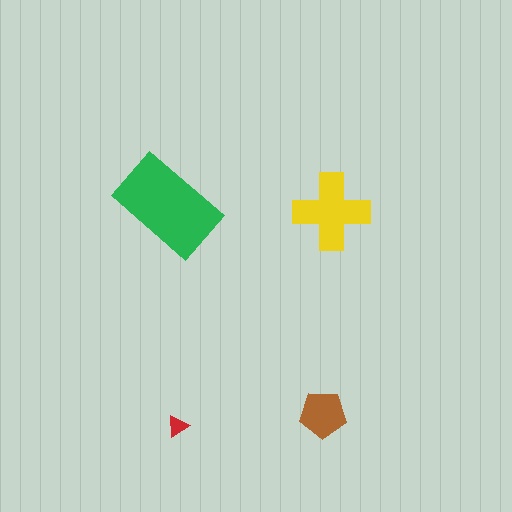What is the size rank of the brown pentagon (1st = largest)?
3rd.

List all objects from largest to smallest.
The green rectangle, the yellow cross, the brown pentagon, the red triangle.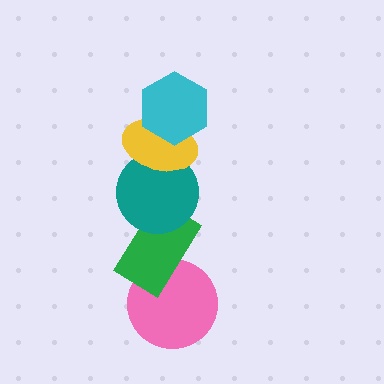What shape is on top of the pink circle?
The green rectangle is on top of the pink circle.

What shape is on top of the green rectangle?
The teal circle is on top of the green rectangle.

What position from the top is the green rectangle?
The green rectangle is 4th from the top.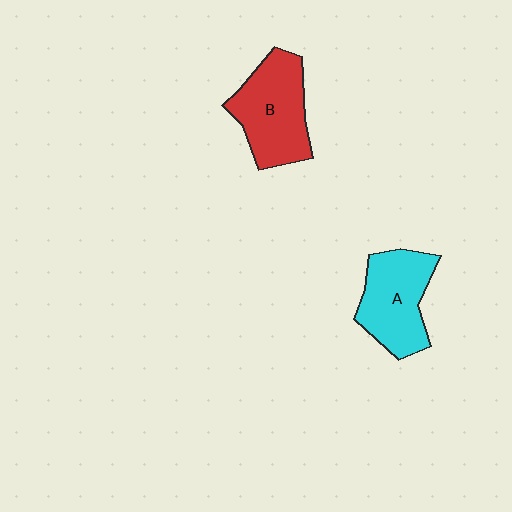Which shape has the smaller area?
Shape A (cyan).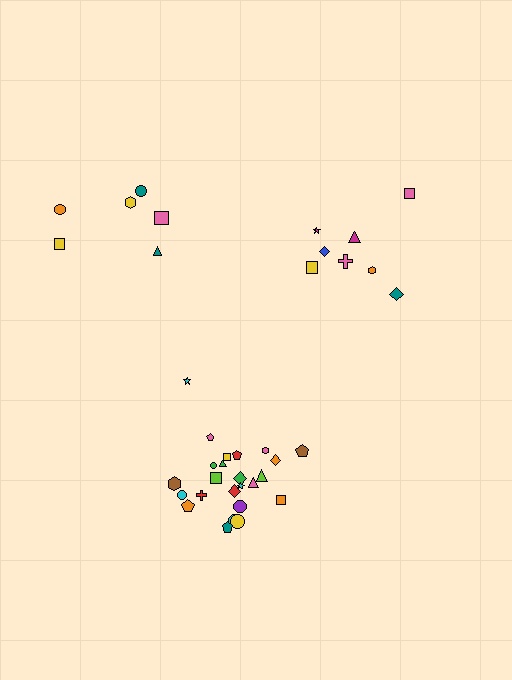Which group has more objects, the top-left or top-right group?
The top-right group.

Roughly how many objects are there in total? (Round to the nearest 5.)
Roughly 40 objects in total.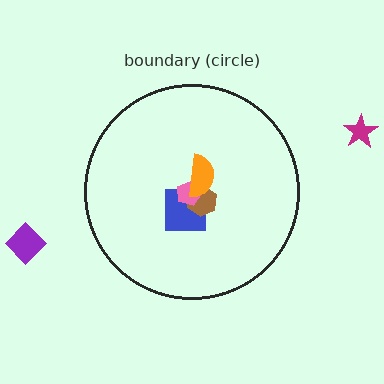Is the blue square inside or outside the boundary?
Inside.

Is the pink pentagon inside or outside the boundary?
Inside.